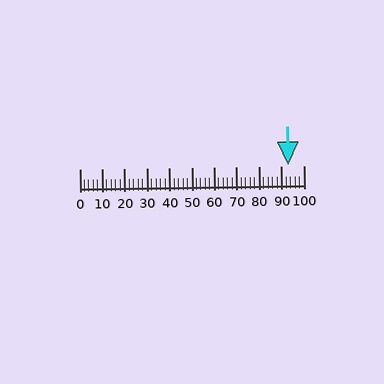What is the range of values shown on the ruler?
The ruler shows values from 0 to 100.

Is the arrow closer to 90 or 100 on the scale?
The arrow is closer to 90.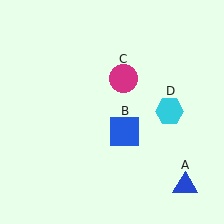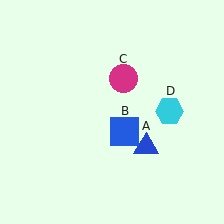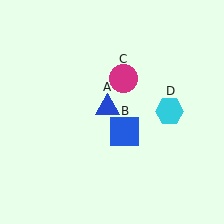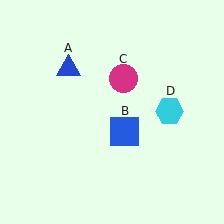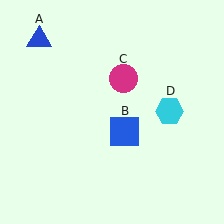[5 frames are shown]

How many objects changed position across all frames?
1 object changed position: blue triangle (object A).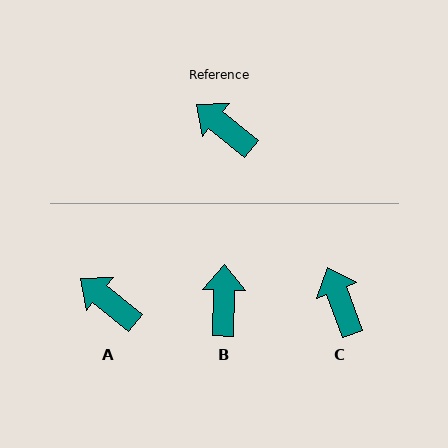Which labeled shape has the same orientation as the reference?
A.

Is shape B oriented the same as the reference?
No, it is off by about 52 degrees.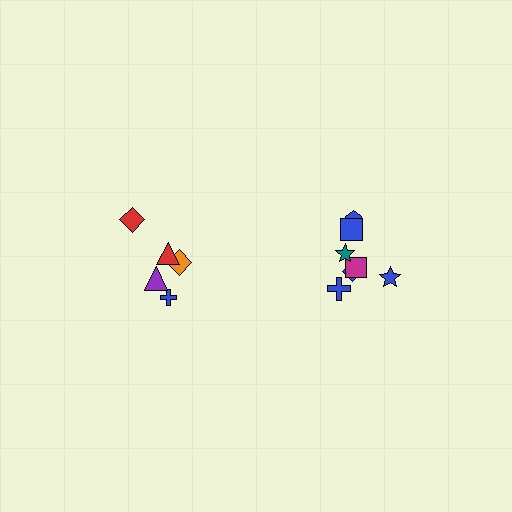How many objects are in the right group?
There are 7 objects.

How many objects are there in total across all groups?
There are 12 objects.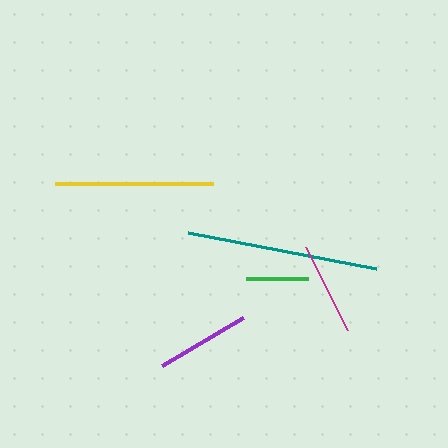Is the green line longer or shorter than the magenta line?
The magenta line is longer than the green line.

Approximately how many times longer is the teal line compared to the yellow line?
The teal line is approximately 1.2 times the length of the yellow line.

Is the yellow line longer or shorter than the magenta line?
The yellow line is longer than the magenta line.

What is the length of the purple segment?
The purple segment is approximately 94 pixels long.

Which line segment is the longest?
The teal line is the longest at approximately 191 pixels.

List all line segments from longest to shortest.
From longest to shortest: teal, yellow, purple, magenta, green.